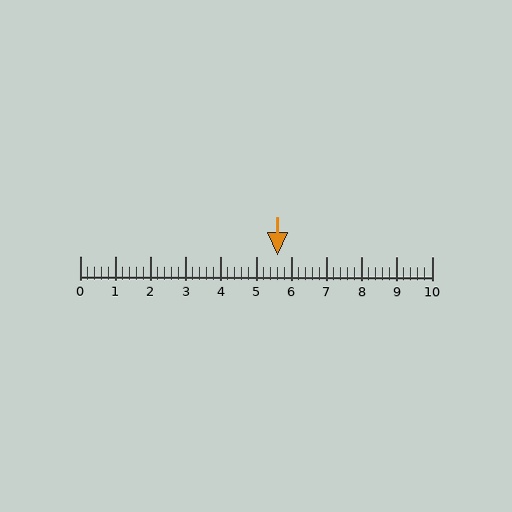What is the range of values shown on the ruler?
The ruler shows values from 0 to 10.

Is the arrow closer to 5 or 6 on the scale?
The arrow is closer to 6.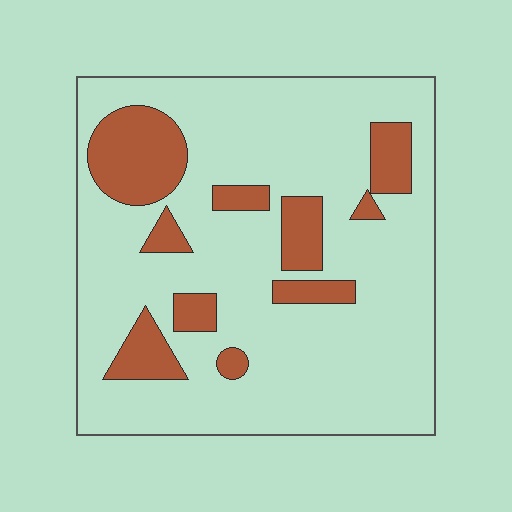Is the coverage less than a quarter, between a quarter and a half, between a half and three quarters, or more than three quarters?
Less than a quarter.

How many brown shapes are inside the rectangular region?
10.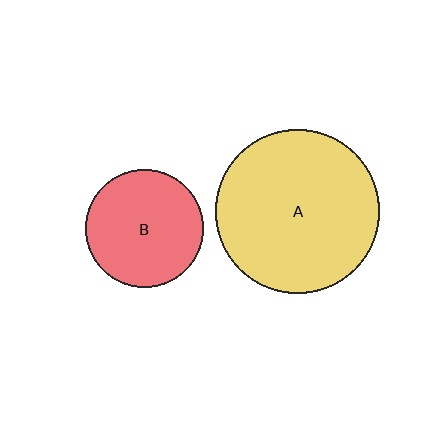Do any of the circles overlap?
No, none of the circles overlap.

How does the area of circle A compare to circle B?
Approximately 1.9 times.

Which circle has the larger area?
Circle A (yellow).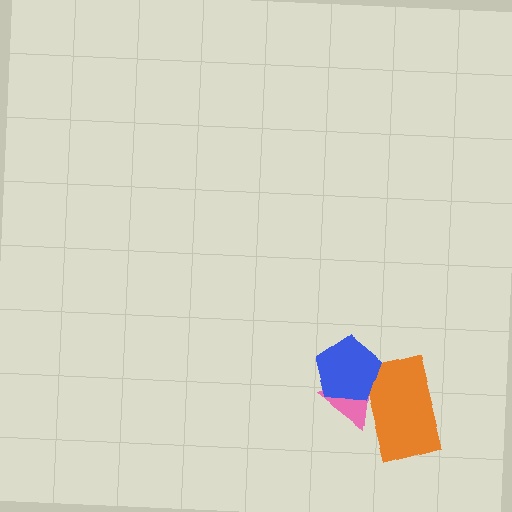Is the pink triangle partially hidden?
Yes, it is partially covered by another shape.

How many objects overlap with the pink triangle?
2 objects overlap with the pink triangle.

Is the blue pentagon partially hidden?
No, no other shape covers it.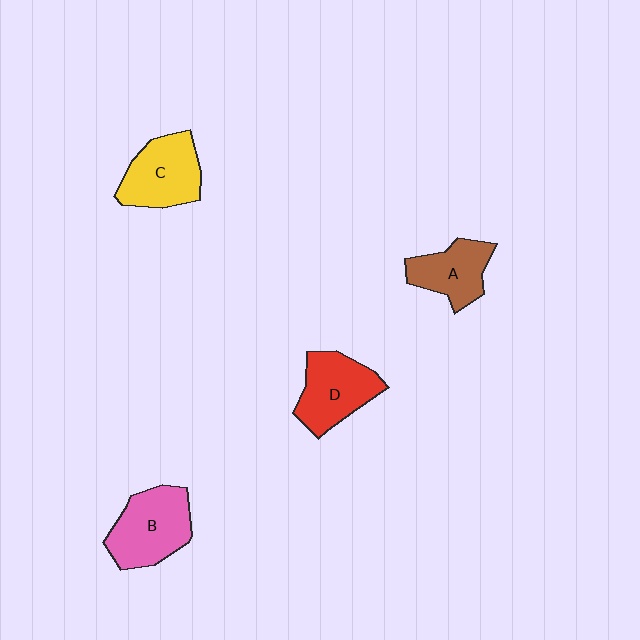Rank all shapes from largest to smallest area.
From largest to smallest: B (pink), C (yellow), D (red), A (brown).